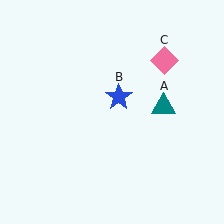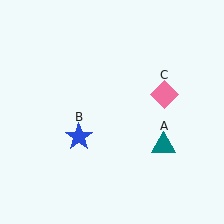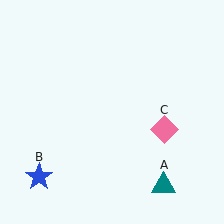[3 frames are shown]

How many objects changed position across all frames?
3 objects changed position: teal triangle (object A), blue star (object B), pink diamond (object C).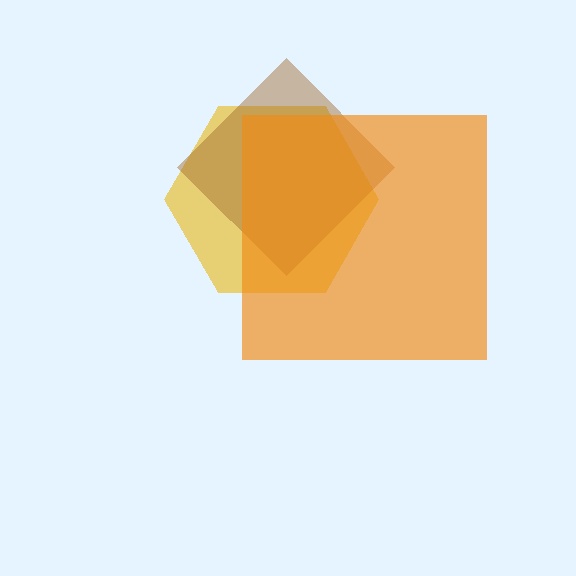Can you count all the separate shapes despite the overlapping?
Yes, there are 3 separate shapes.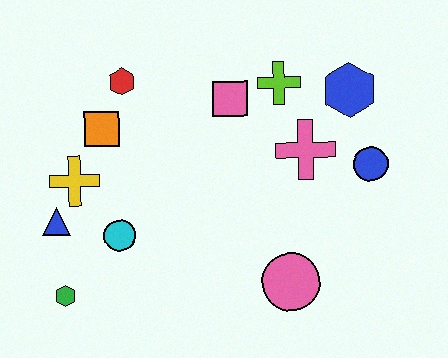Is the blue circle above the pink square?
No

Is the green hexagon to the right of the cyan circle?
No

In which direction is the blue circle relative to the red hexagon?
The blue circle is to the right of the red hexagon.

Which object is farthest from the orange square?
The blue circle is farthest from the orange square.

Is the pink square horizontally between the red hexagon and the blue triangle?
No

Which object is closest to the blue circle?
The pink cross is closest to the blue circle.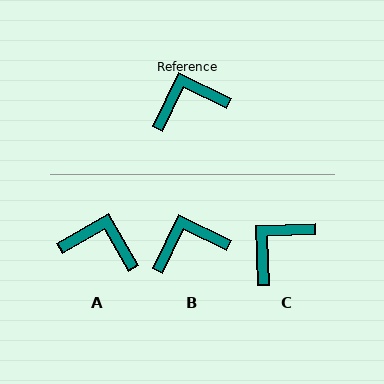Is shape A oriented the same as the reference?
No, it is off by about 35 degrees.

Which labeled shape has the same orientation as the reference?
B.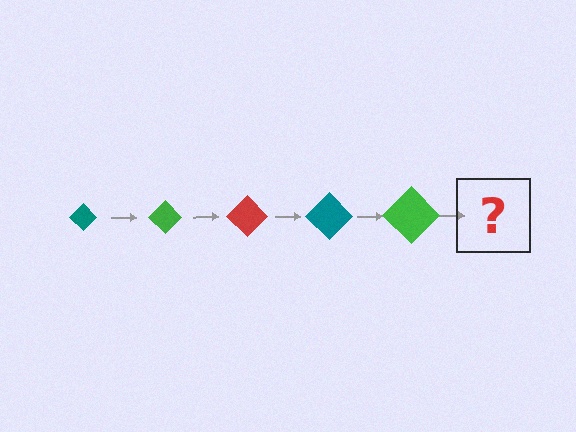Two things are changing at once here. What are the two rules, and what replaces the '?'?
The two rules are that the diamond grows larger each step and the color cycles through teal, green, and red. The '?' should be a red diamond, larger than the previous one.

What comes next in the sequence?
The next element should be a red diamond, larger than the previous one.